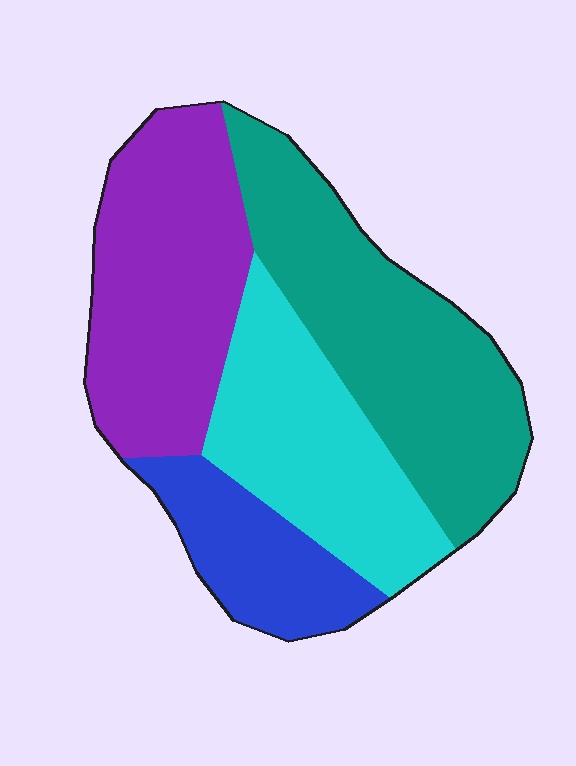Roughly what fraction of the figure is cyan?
Cyan takes up less than a quarter of the figure.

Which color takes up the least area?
Blue, at roughly 15%.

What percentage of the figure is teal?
Teal takes up about one third (1/3) of the figure.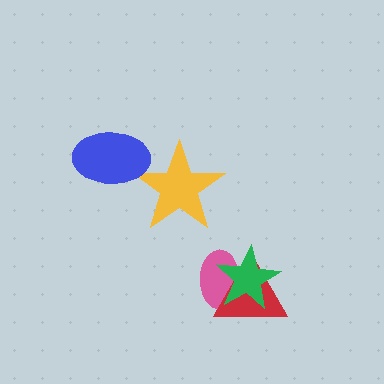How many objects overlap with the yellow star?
1 object overlaps with the yellow star.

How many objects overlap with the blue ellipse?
1 object overlaps with the blue ellipse.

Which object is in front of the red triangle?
The green star is in front of the red triangle.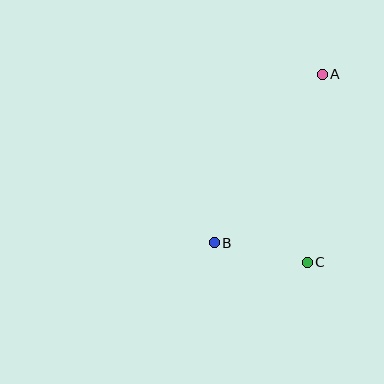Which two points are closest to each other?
Points B and C are closest to each other.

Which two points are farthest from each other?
Points A and B are farthest from each other.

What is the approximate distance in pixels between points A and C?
The distance between A and C is approximately 189 pixels.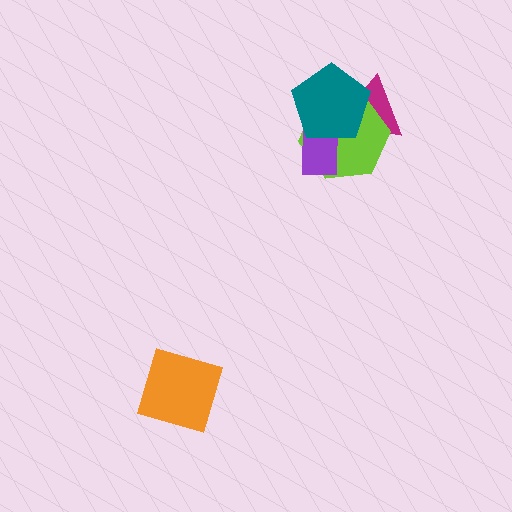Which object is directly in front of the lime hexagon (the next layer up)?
The purple rectangle is directly in front of the lime hexagon.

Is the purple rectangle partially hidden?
Yes, it is partially covered by another shape.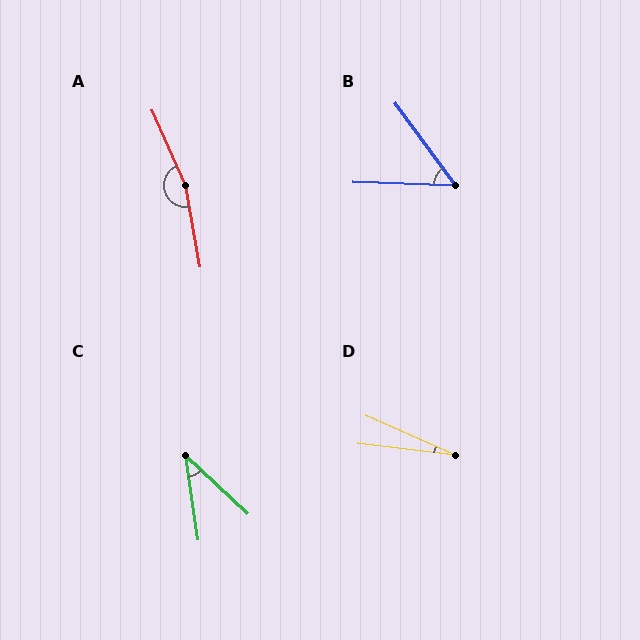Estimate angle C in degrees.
Approximately 39 degrees.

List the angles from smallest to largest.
D (17°), C (39°), B (52°), A (166°).